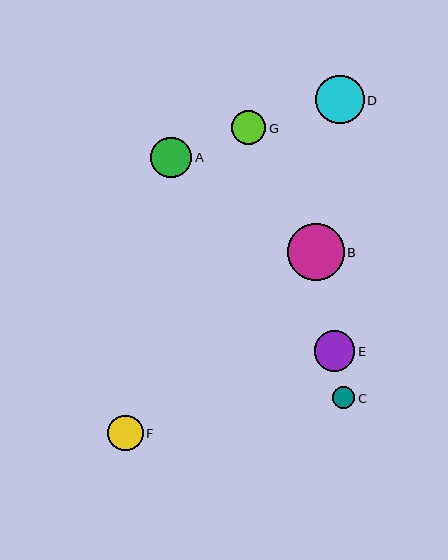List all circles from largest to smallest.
From largest to smallest: B, D, A, E, F, G, C.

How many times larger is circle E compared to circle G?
Circle E is approximately 1.2 times the size of circle G.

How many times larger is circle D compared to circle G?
Circle D is approximately 1.4 times the size of circle G.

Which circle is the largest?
Circle B is the largest with a size of approximately 57 pixels.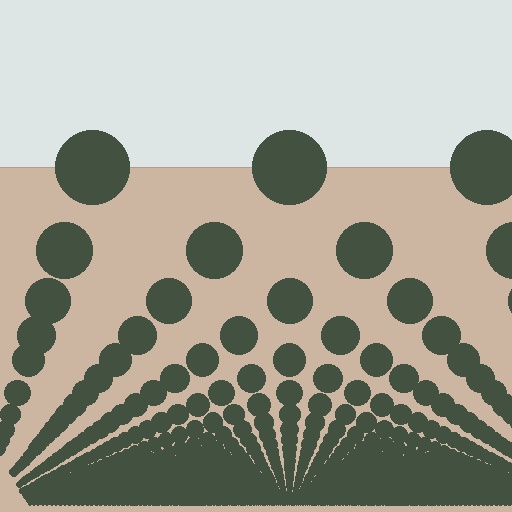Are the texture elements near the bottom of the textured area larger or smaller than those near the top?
Smaller. The gradient is inverted — elements near the bottom are smaller and denser.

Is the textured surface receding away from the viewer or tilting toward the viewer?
The surface appears to tilt toward the viewer. Texture elements get larger and sparser toward the top.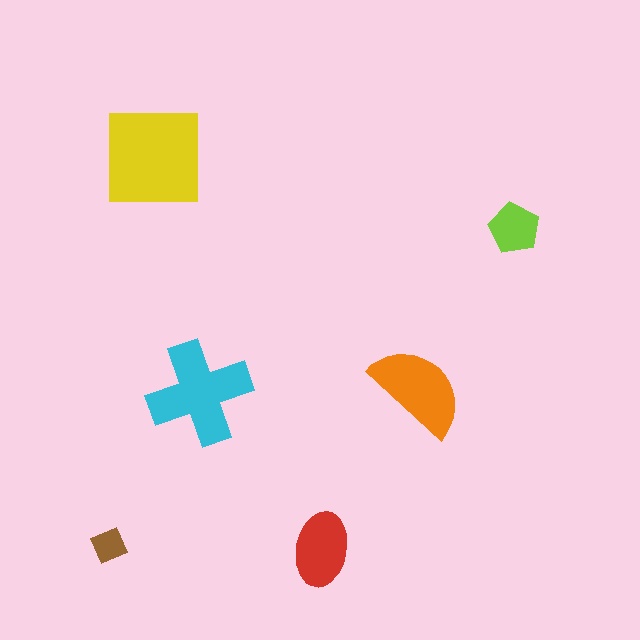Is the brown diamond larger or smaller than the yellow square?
Smaller.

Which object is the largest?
The yellow square.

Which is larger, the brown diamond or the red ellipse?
The red ellipse.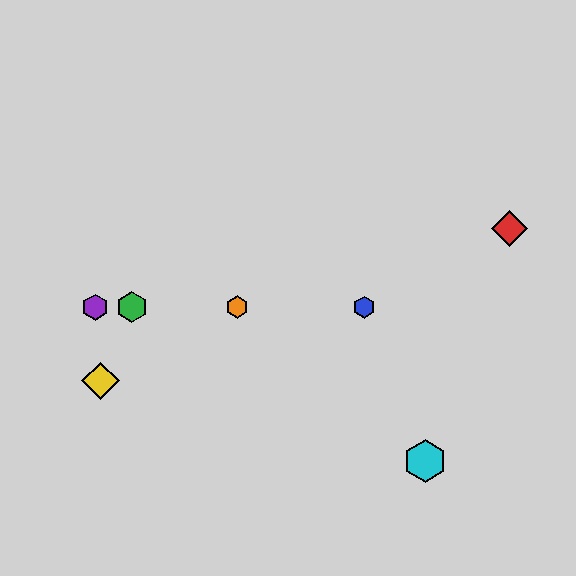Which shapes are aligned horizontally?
The blue hexagon, the green hexagon, the purple hexagon, the orange hexagon are aligned horizontally.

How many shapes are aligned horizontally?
4 shapes (the blue hexagon, the green hexagon, the purple hexagon, the orange hexagon) are aligned horizontally.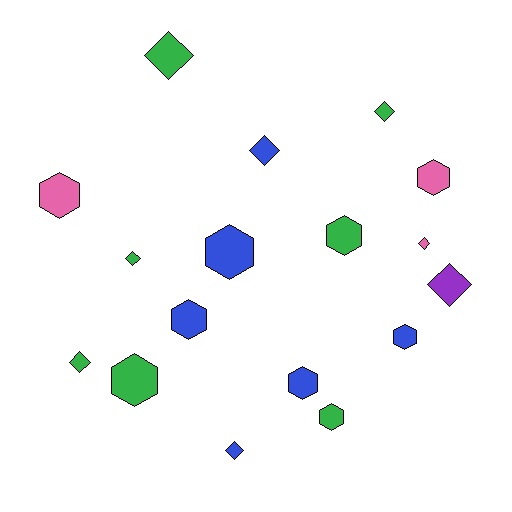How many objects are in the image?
There are 17 objects.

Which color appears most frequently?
Green, with 7 objects.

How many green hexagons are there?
There are 3 green hexagons.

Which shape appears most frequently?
Hexagon, with 9 objects.